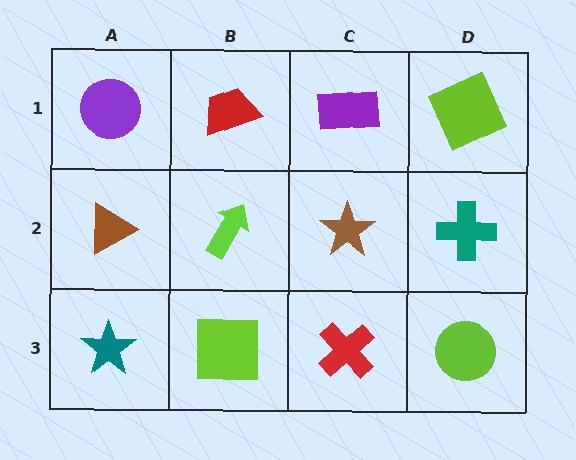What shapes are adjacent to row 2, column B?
A red trapezoid (row 1, column B), a lime square (row 3, column B), a brown triangle (row 2, column A), a brown star (row 2, column C).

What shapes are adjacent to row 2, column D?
A lime square (row 1, column D), a lime circle (row 3, column D), a brown star (row 2, column C).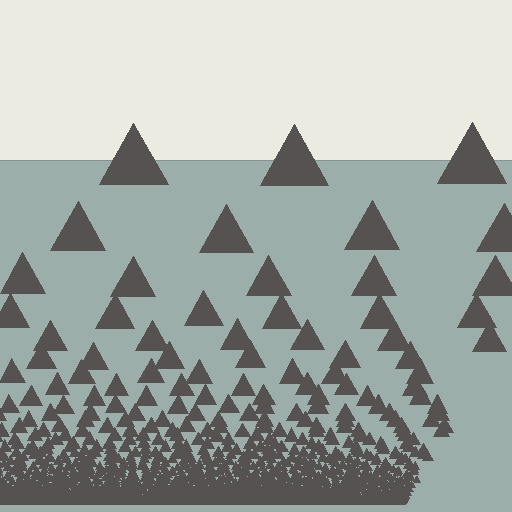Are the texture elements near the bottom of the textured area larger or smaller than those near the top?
Smaller. The gradient is inverted — elements near the bottom are smaller and denser.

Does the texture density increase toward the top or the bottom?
Density increases toward the bottom.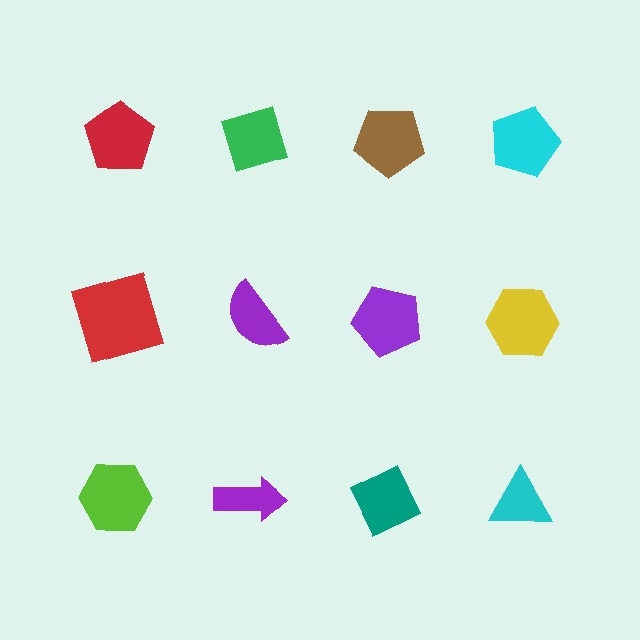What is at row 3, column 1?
A lime hexagon.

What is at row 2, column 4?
A yellow hexagon.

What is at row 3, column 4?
A cyan triangle.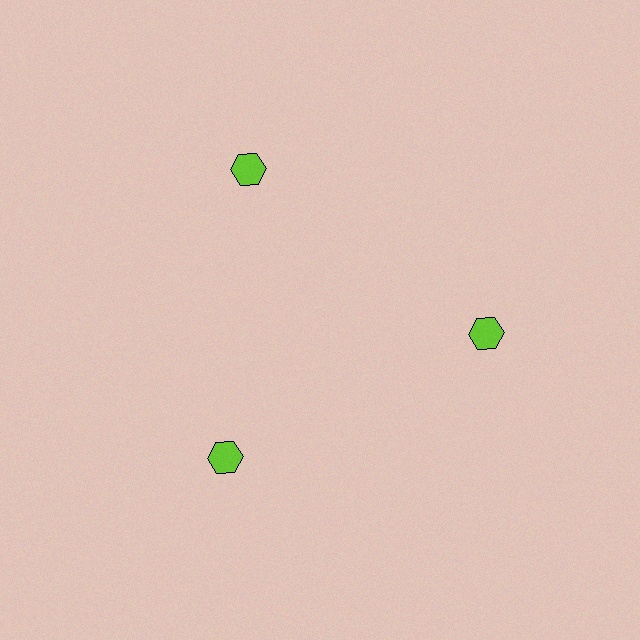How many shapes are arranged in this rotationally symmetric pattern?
There are 3 shapes, arranged in 3 groups of 1.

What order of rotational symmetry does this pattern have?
This pattern has 3-fold rotational symmetry.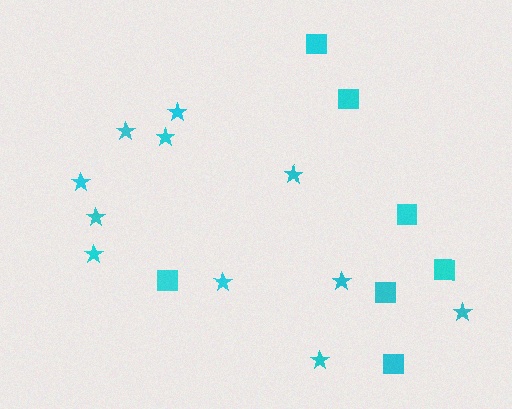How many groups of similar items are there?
There are 2 groups: one group of squares (7) and one group of stars (11).